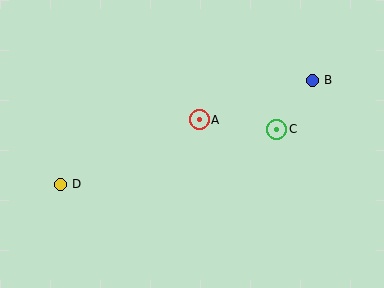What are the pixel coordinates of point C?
Point C is at (277, 129).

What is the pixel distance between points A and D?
The distance between A and D is 153 pixels.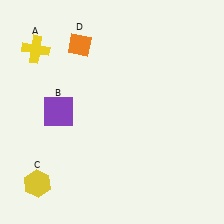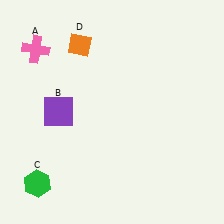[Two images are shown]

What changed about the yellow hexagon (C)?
In Image 1, C is yellow. In Image 2, it changed to green.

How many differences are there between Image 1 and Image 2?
There are 2 differences between the two images.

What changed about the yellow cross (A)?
In Image 1, A is yellow. In Image 2, it changed to pink.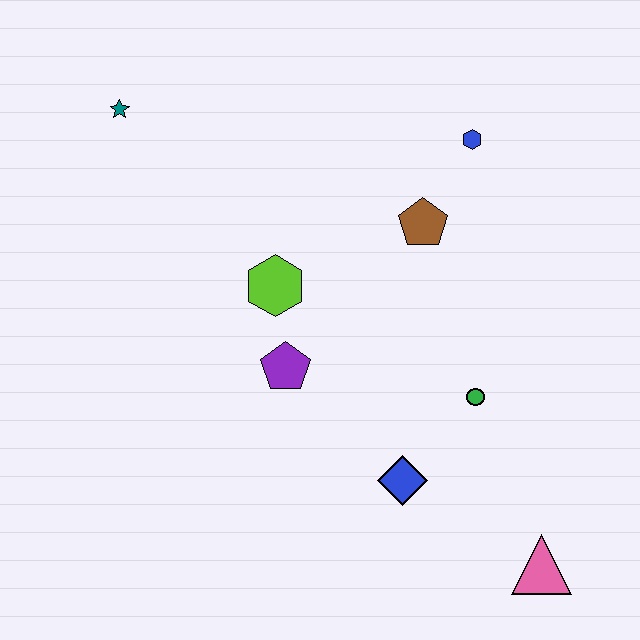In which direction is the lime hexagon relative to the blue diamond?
The lime hexagon is above the blue diamond.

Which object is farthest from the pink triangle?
The teal star is farthest from the pink triangle.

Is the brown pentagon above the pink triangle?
Yes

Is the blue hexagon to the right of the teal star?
Yes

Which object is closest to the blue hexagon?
The brown pentagon is closest to the blue hexagon.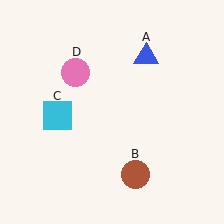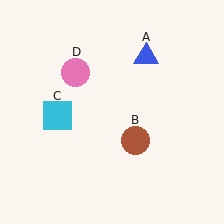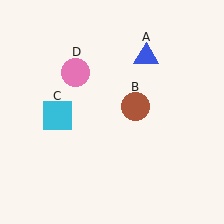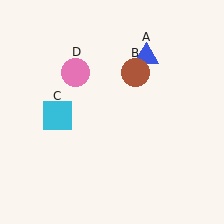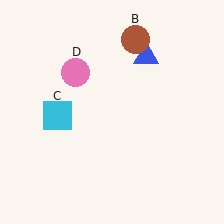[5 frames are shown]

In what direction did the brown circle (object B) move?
The brown circle (object B) moved up.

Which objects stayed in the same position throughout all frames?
Blue triangle (object A) and cyan square (object C) and pink circle (object D) remained stationary.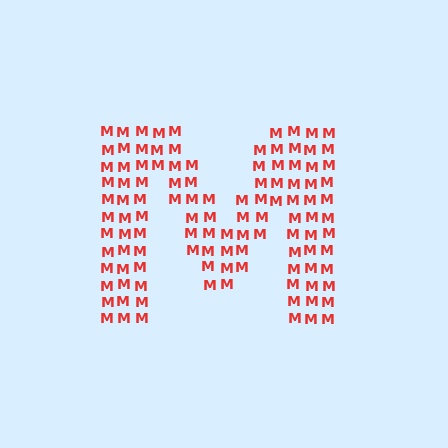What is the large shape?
The large shape is the letter M.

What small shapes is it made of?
It is made of small letter M's.